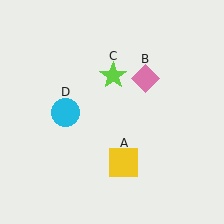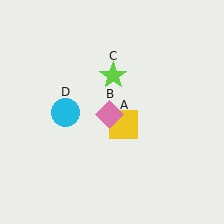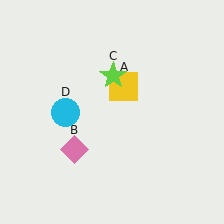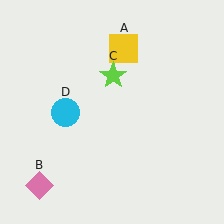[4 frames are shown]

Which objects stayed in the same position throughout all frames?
Lime star (object C) and cyan circle (object D) remained stationary.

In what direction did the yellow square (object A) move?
The yellow square (object A) moved up.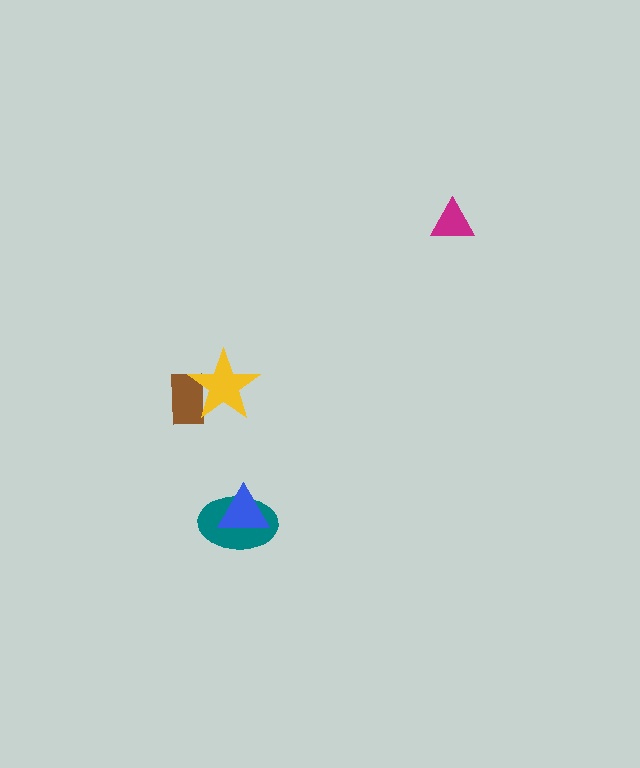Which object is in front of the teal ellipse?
The blue triangle is in front of the teal ellipse.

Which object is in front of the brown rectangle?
The yellow star is in front of the brown rectangle.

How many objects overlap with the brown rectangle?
1 object overlaps with the brown rectangle.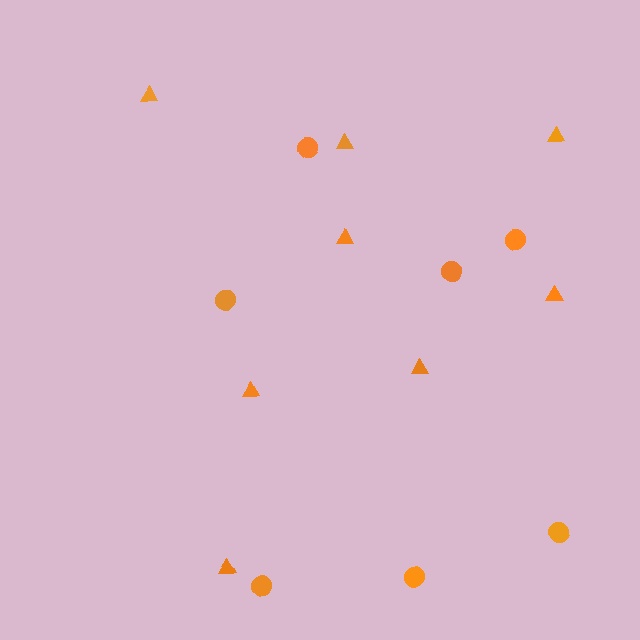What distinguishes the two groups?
There are 2 groups: one group of circles (7) and one group of triangles (8).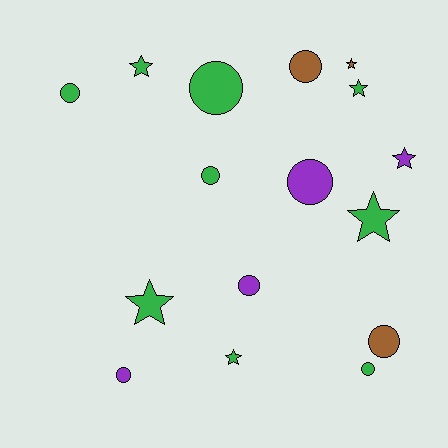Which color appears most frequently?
Green, with 9 objects.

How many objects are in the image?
There are 16 objects.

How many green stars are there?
There are 5 green stars.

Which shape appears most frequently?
Circle, with 9 objects.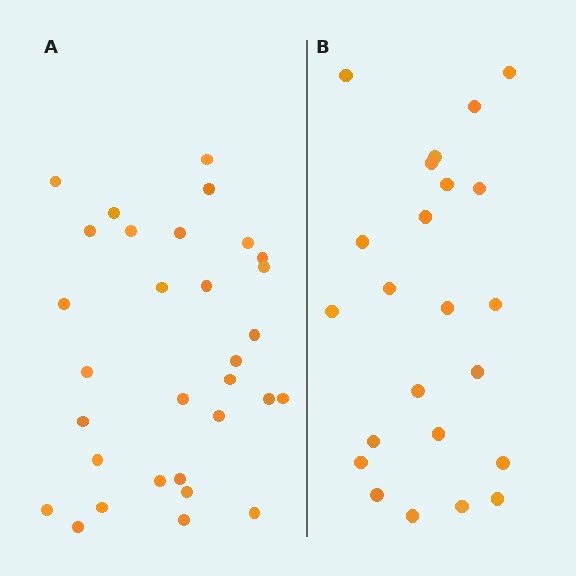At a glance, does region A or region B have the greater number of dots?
Region A (the left region) has more dots.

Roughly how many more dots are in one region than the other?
Region A has roughly 8 or so more dots than region B.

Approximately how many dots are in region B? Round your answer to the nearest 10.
About 20 dots. (The exact count is 23, which rounds to 20.)